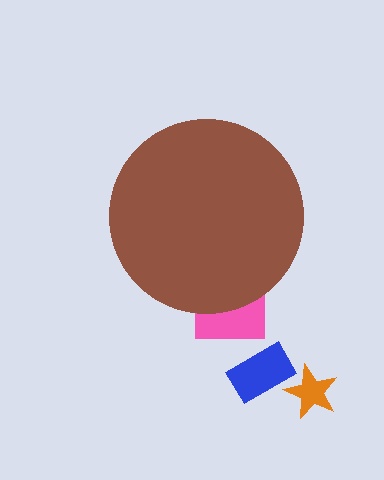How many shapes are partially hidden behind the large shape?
1 shape is partially hidden.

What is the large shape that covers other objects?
A brown circle.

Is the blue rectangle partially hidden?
No, the blue rectangle is fully visible.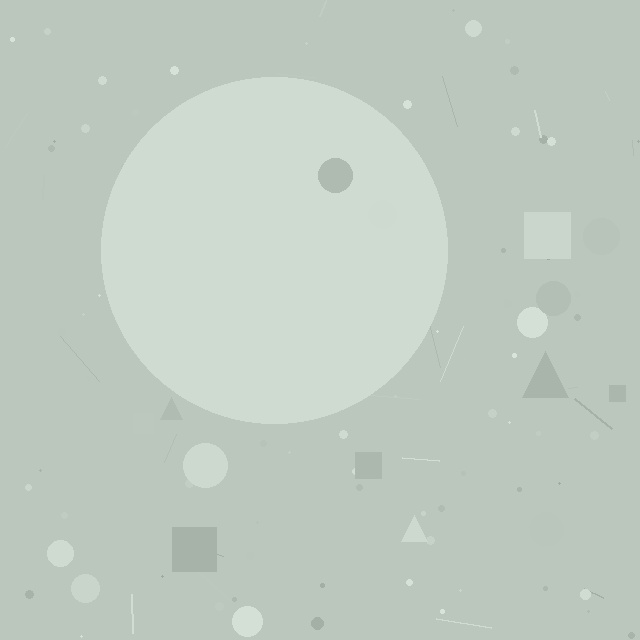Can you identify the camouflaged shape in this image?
The camouflaged shape is a circle.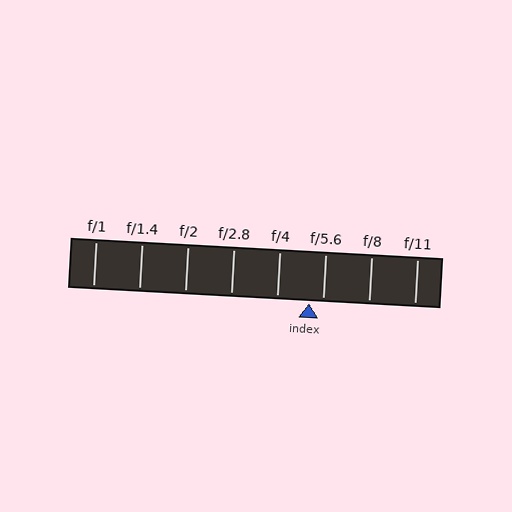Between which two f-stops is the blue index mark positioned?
The index mark is between f/4 and f/5.6.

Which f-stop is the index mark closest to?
The index mark is closest to f/5.6.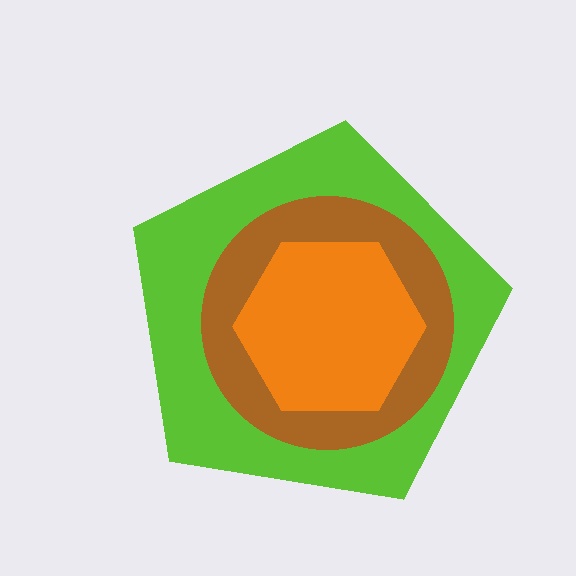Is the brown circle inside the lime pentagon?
Yes.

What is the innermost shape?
The orange hexagon.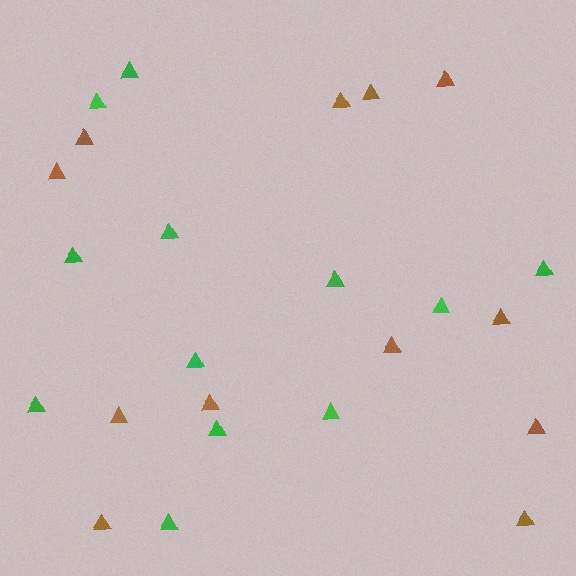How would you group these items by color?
There are 2 groups: one group of brown triangles (12) and one group of green triangles (12).